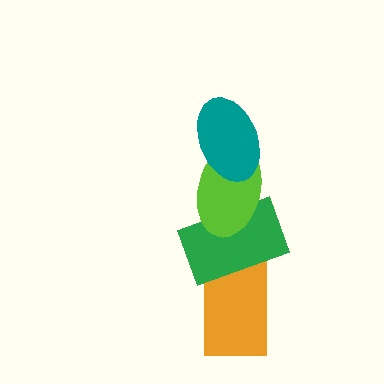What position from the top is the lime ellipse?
The lime ellipse is 2nd from the top.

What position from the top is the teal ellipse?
The teal ellipse is 1st from the top.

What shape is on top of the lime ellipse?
The teal ellipse is on top of the lime ellipse.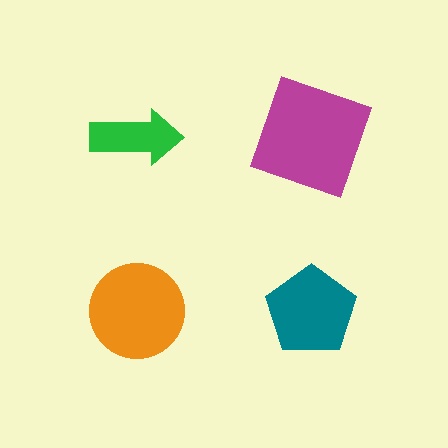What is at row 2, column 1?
An orange circle.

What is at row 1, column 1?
A green arrow.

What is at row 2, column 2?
A teal pentagon.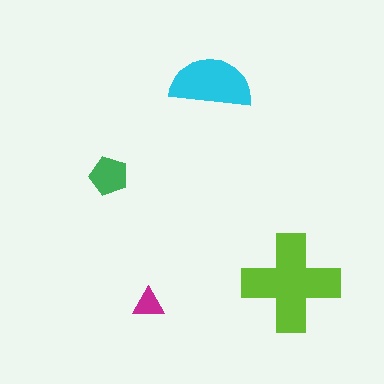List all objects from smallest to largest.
The magenta triangle, the green pentagon, the cyan semicircle, the lime cross.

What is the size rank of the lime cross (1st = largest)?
1st.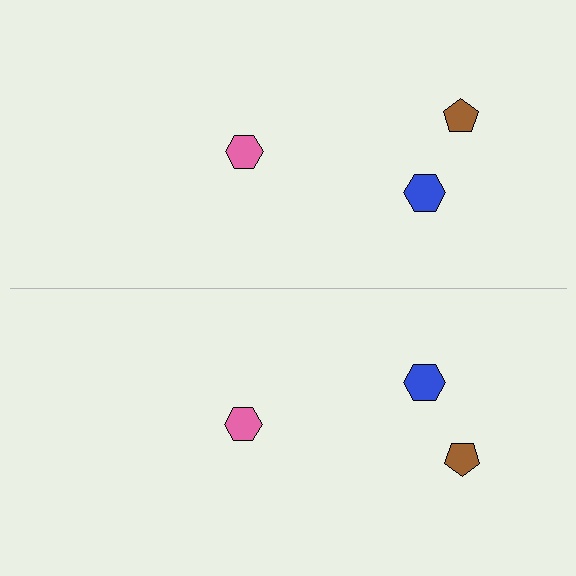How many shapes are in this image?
There are 6 shapes in this image.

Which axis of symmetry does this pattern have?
The pattern has a horizontal axis of symmetry running through the center of the image.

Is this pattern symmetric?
Yes, this pattern has bilateral (reflection) symmetry.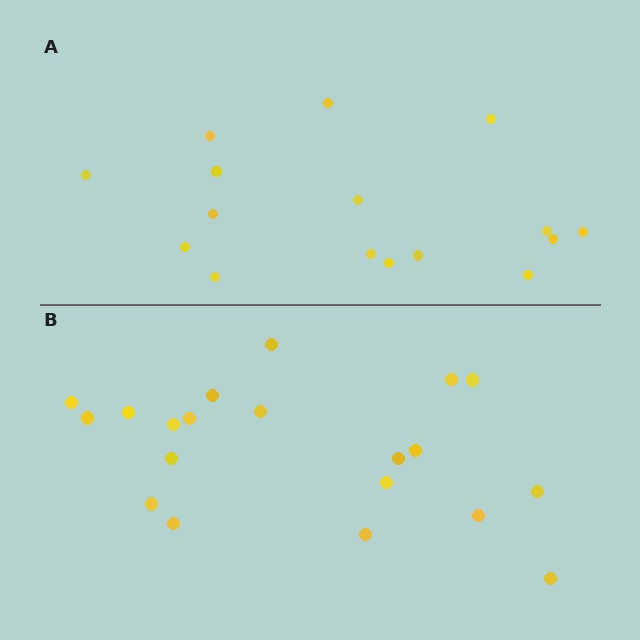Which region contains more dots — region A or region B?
Region B (the bottom region) has more dots.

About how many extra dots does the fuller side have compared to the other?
Region B has about 4 more dots than region A.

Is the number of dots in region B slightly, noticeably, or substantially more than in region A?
Region B has noticeably more, but not dramatically so. The ratio is roughly 1.2 to 1.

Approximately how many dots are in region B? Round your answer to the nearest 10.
About 20 dots.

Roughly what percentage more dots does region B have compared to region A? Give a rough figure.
About 25% more.